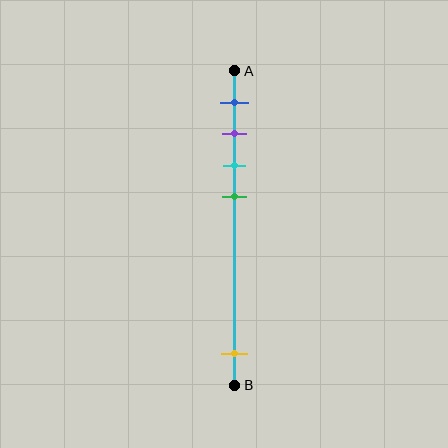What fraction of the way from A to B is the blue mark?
The blue mark is approximately 10% (0.1) of the way from A to B.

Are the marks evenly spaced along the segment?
No, the marks are not evenly spaced.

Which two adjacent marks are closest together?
The purple and cyan marks are the closest adjacent pair.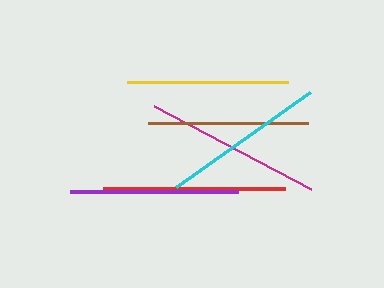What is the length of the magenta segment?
The magenta segment is approximately 178 pixels long.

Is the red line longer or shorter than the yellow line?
The red line is longer than the yellow line.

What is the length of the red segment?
The red segment is approximately 181 pixels long.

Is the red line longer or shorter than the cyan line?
The red line is longer than the cyan line.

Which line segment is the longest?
The red line is the longest at approximately 181 pixels.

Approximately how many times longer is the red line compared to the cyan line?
The red line is approximately 1.1 times the length of the cyan line.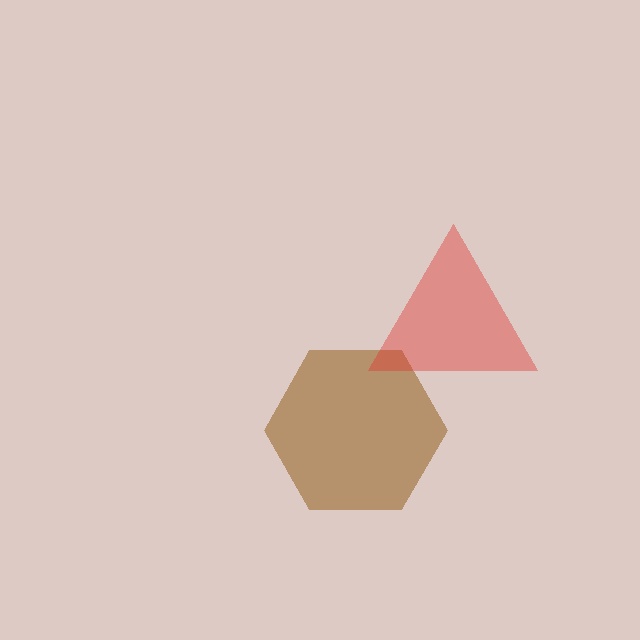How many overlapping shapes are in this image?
There are 2 overlapping shapes in the image.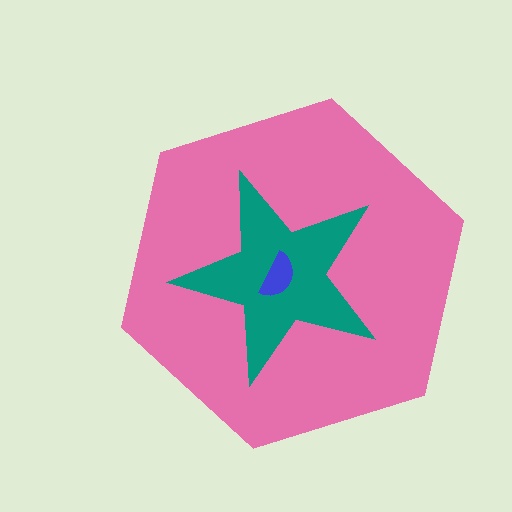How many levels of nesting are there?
3.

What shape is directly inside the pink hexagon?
The teal star.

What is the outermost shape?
The pink hexagon.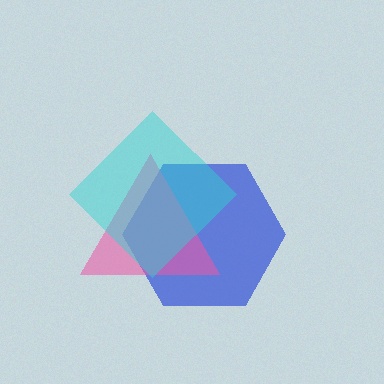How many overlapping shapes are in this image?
There are 3 overlapping shapes in the image.